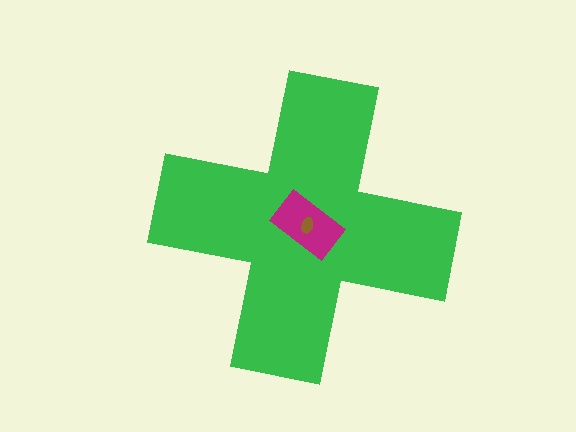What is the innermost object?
The brown ellipse.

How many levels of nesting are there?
3.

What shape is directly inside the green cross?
The magenta rectangle.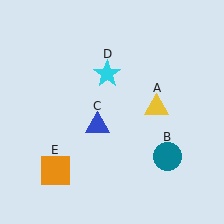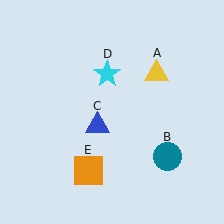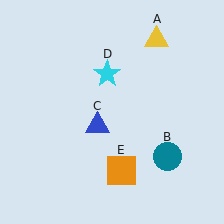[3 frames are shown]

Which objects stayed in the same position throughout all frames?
Teal circle (object B) and blue triangle (object C) and cyan star (object D) remained stationary.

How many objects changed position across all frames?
2 objects changed position: yellow triangle (object A), orange square (object E).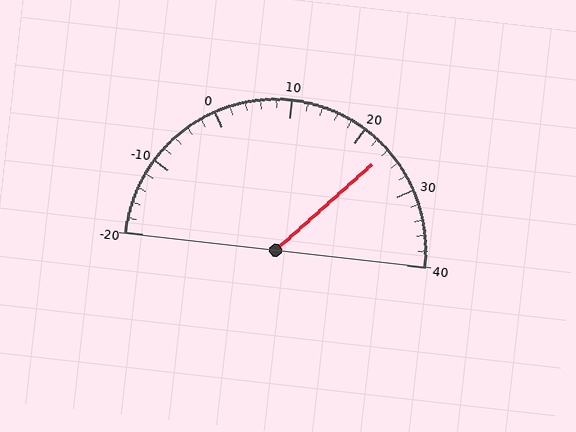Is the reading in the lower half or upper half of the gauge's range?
The reading is in the upper half of the range (-20 to 40).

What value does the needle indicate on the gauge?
The needle indicates approximately 24.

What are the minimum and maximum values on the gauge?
The gauge ranges from -20 to 40.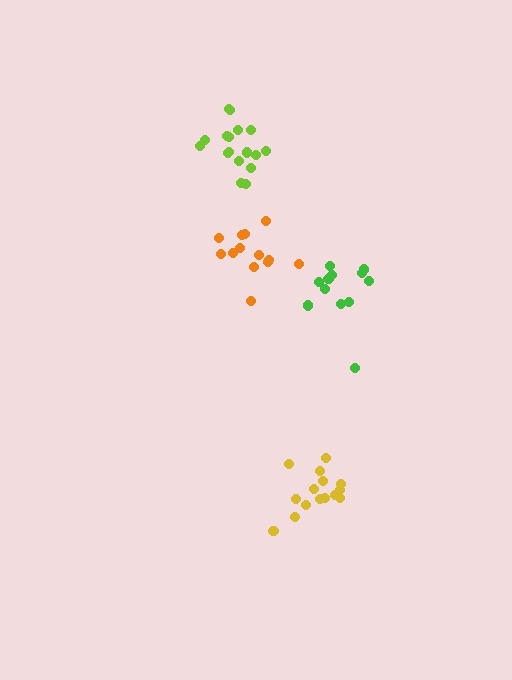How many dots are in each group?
Group 1: 15 dots, Group 2: 17 dots, Group 3: 12 dots, Group 4: 13 dots (57 total).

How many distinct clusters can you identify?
There are 4 distinct clusters.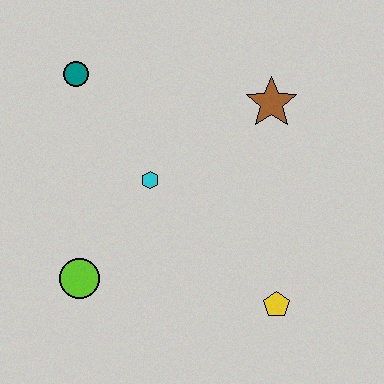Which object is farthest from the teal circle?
The yellow pentagon is farthest from the teal circle.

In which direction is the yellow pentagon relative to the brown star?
The yellow pentagon is below the brown star.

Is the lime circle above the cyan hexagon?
No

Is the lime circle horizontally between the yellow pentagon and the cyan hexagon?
No